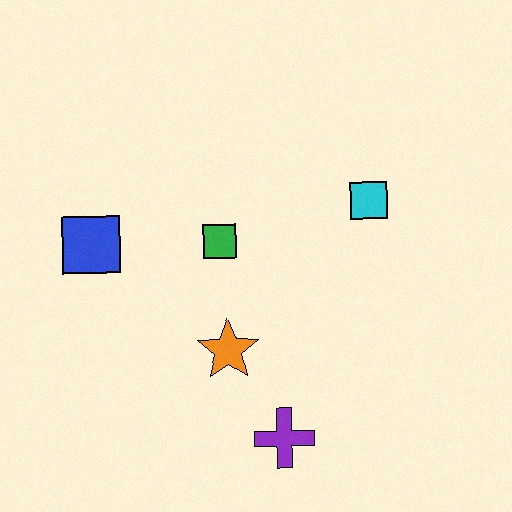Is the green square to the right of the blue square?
Yes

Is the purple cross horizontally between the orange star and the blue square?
No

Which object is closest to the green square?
The orange star is closest to the green square.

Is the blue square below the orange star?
No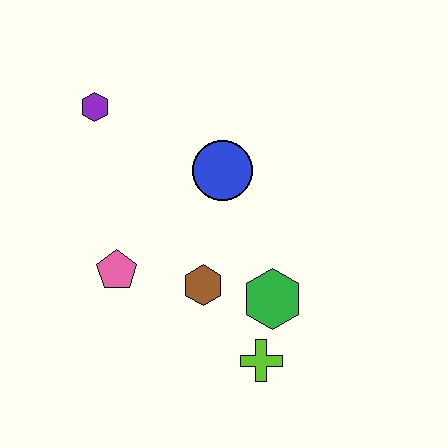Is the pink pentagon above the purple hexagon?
No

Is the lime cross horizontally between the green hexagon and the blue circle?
Yes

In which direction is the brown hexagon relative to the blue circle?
The brown hexagon is below the blue circle.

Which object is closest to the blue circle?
The brown hexagon is closest to the blue circle.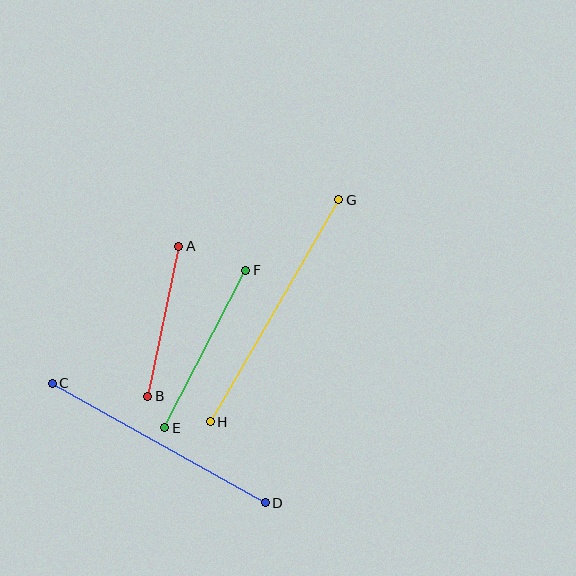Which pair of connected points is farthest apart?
Points G and H are farthest apart.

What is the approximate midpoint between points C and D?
The midpoint is at approximately (159, 443) pixels.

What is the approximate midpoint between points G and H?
The midpoint is at approximately (274, 311) pixels.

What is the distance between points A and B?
The distance is approximately 153 pixels.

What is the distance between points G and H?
The distance is approximately 256 pixels.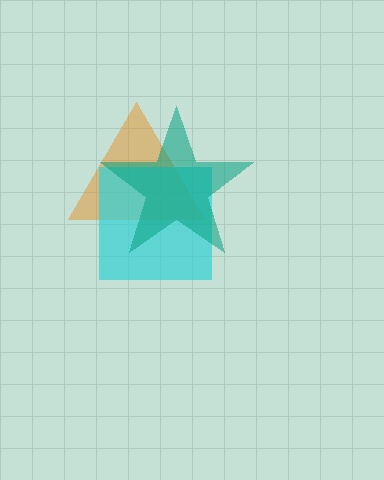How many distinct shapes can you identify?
There are 3 distinct shapes: an orange triangle, a cyan square, a teal star.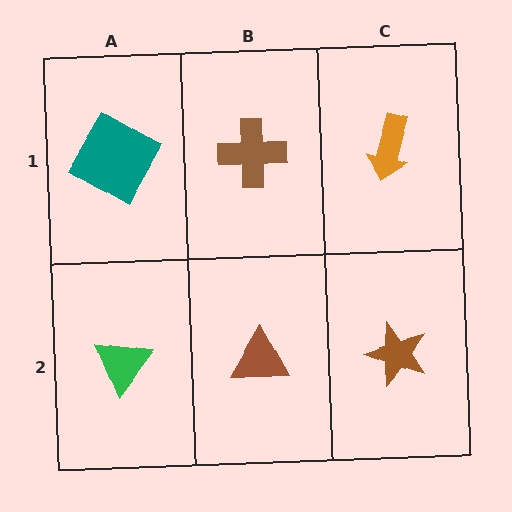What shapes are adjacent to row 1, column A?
A green triangle (row 2, column A), a brown cross (row 1, column B).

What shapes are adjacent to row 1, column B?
A brown triangle (row 2, column B), a teal diamond (row 1, column A), an orange arrow (row 1, column C).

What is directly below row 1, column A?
A green triangle.